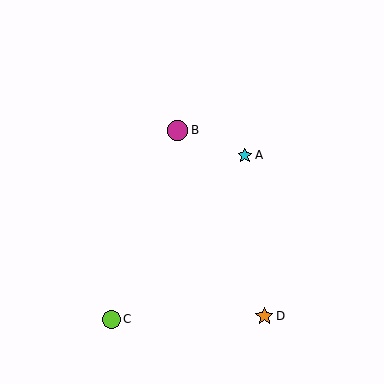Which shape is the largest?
The magenta circle (labeled B) is the largest.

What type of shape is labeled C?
Shape C is a lime circle.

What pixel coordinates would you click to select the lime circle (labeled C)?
Click at (111, 319) to select the lime circle C.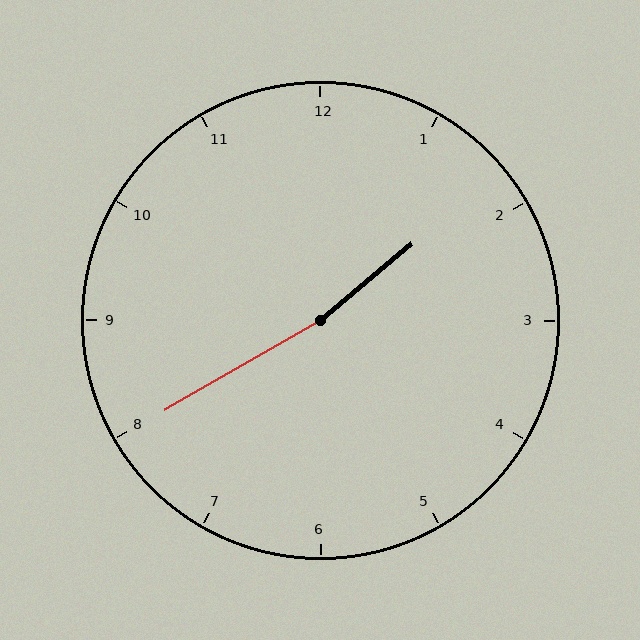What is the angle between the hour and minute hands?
Approximately 170 degrees.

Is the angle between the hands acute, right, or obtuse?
It is obtuse.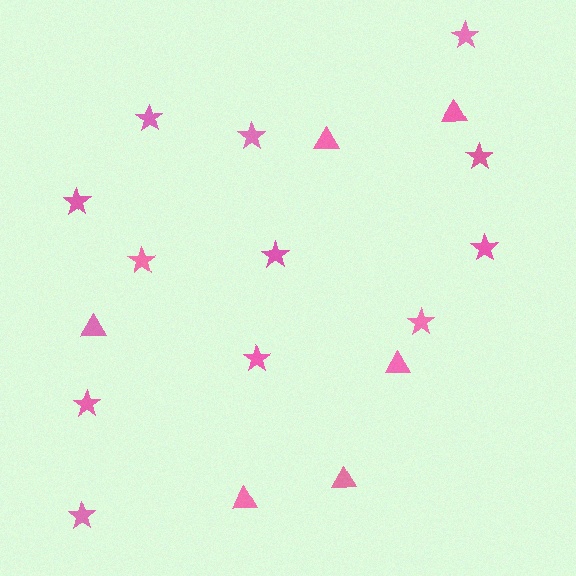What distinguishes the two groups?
There are 2 groups: one group of triangles (6) and one group of stars (12).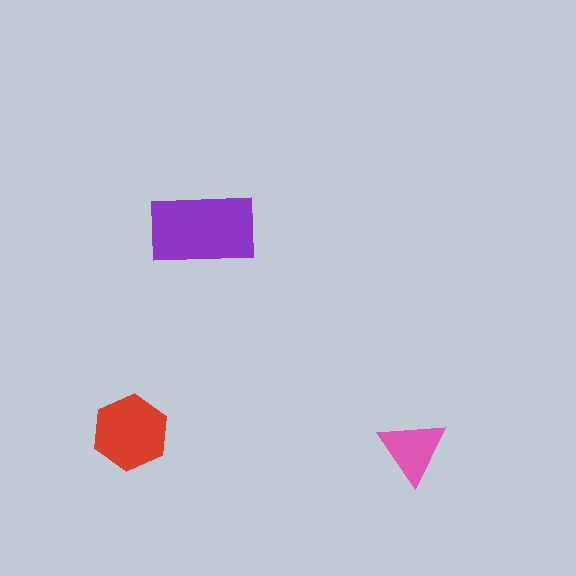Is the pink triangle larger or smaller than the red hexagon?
Smaller.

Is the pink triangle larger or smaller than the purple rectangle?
Smaller.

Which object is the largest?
The purple rectangle.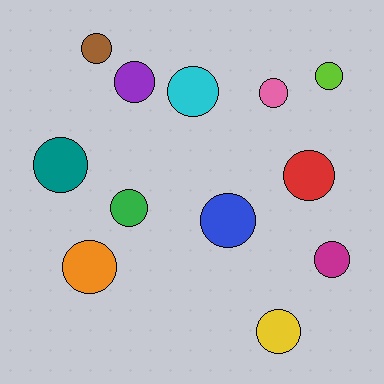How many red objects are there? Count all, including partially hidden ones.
There is 1 red object.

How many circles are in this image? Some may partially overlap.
There are 12 circles.